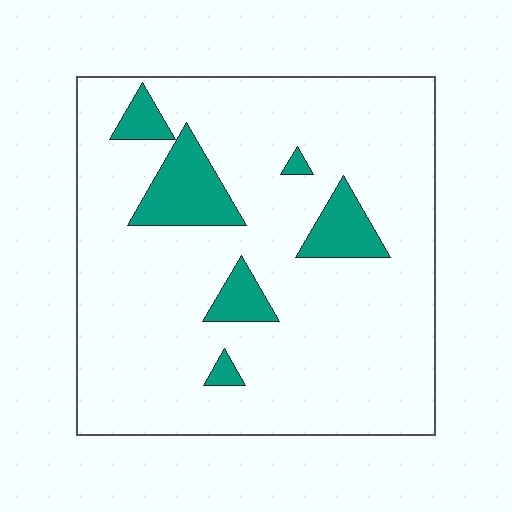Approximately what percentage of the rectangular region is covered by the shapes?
Approximately 15%.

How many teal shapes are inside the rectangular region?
6.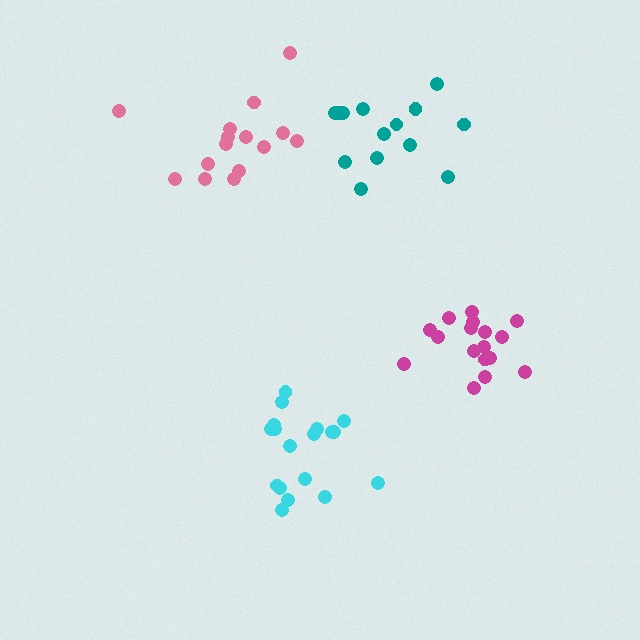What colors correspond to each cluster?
The clusters are colored: magenta, teal, pink, cyan.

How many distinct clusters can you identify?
There are 4 distinct clusters.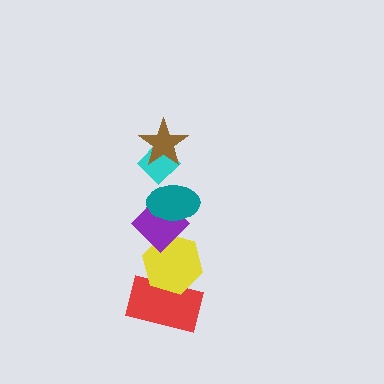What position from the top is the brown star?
The brown star is 1st from the top.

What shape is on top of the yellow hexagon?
The purple diamond is on top of the yellow hexagon.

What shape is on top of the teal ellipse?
The cyan diamond is on top of the teal ellipse.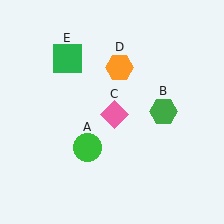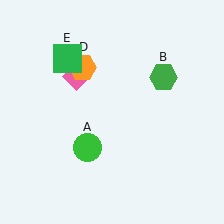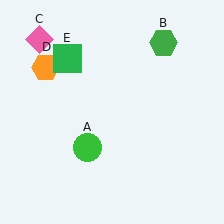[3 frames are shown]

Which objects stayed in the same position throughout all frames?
Green circle (object A) and green square (object E) remained stationary.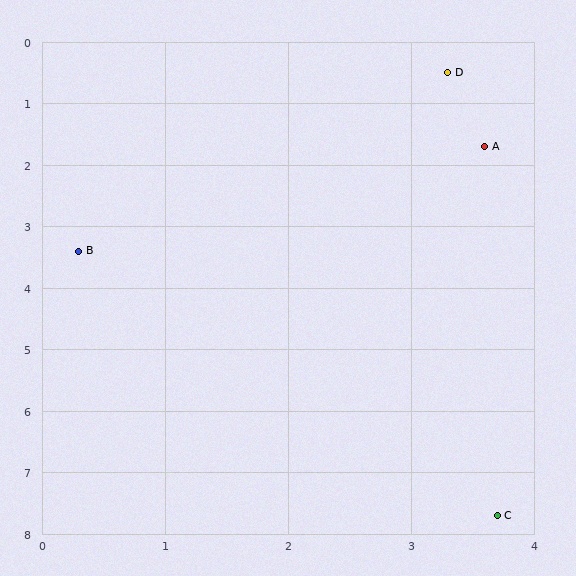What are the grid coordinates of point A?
Point A is at approximately (3.6, 1.7).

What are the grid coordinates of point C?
Point C is at approximately (3.7, 7.7).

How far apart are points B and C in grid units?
Points B and C are about 5.5 grid units apart.